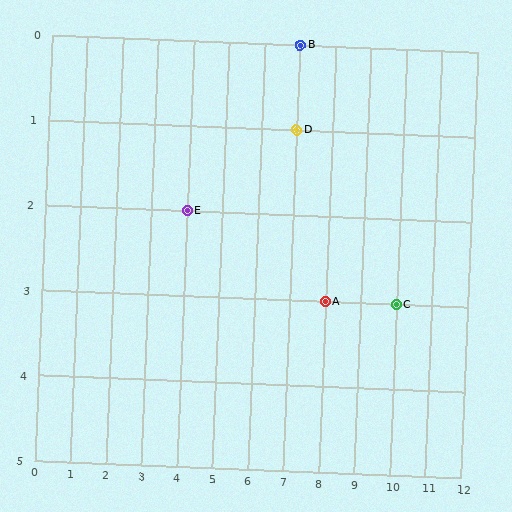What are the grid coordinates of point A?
Point A is at grid coordinates (8, 3).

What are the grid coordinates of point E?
Point E is at grid coordinates (4, 2).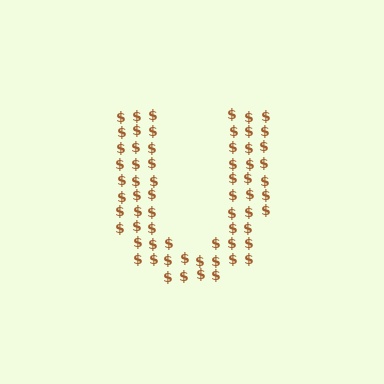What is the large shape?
The large shape is the letter U.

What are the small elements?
The small elements are dollar signs.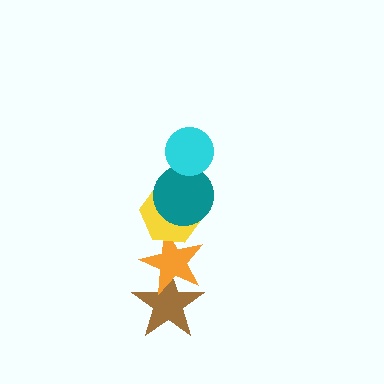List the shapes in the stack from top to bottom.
From top to bottom: the cyan circle, the teal circle, the yellow hexagon, the orange star, the brown star.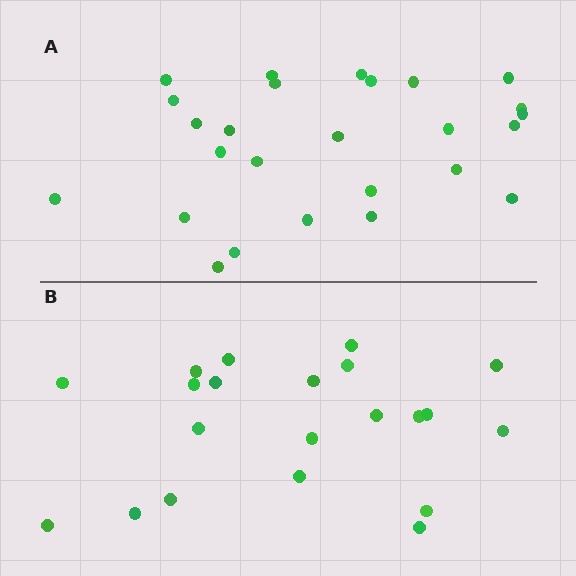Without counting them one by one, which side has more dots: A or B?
Region A (the top region) has more dots.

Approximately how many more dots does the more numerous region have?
Region A has about 5 more dots than region B.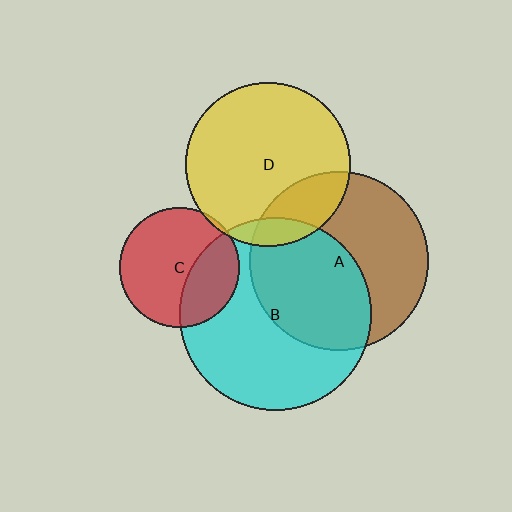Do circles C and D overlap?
Yes.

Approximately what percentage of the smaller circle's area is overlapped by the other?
Approximately 5%.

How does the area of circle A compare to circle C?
Approximately 2.2 times.